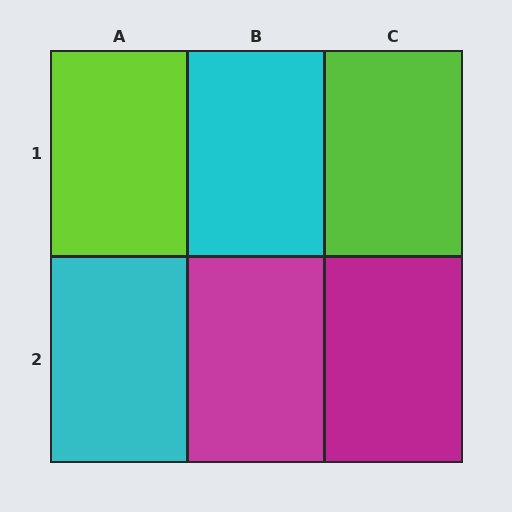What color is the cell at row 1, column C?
Lime.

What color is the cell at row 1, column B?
Cyan.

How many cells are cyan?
2 cells are cyan.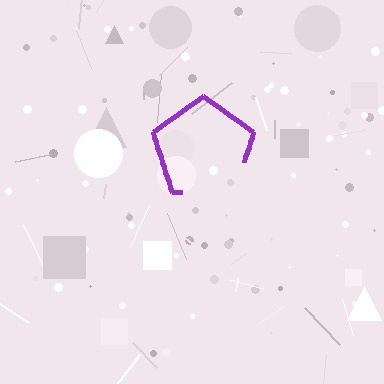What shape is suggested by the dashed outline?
The dashed outline suggests a pentagon.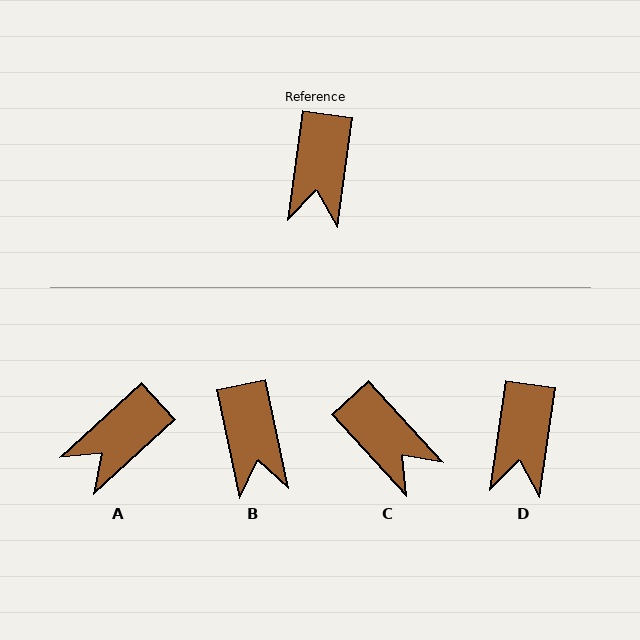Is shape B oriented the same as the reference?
No, it is off by about 20 degrees.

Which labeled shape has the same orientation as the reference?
D.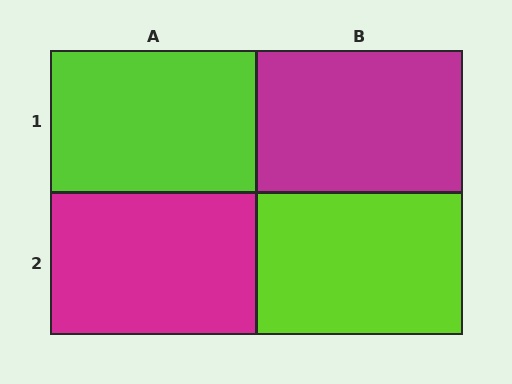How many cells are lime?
2 cells are lime.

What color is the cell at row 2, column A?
Magenta.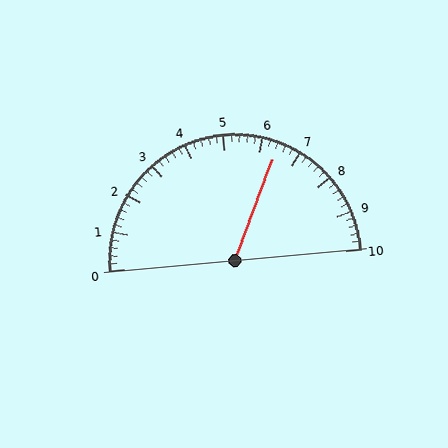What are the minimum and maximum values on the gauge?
The gauge ranges from 0 to 10.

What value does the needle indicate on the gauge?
The needle indicates approximately 6.4.